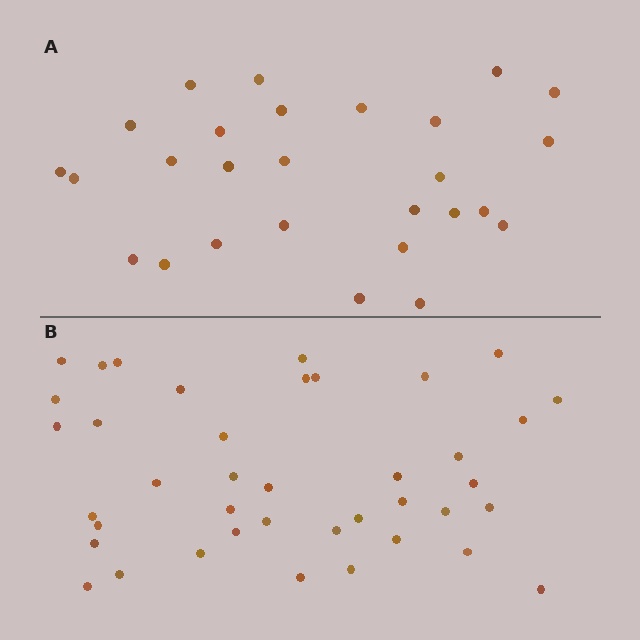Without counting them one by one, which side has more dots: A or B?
Region B (the bottom region) has more dots.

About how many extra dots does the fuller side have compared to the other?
Region B has approximately 15 more dots than region A.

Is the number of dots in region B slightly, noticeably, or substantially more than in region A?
Region B has substantially more. The ratio is roughly 1.5 to 1.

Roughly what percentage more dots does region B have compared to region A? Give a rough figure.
About 50% more.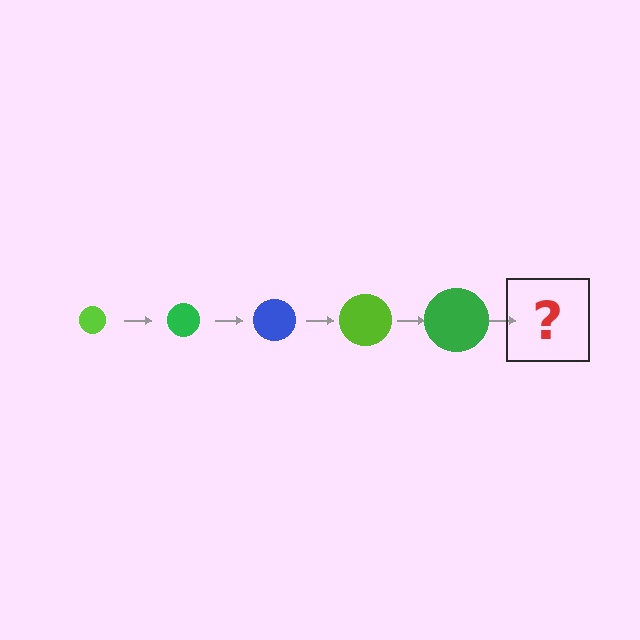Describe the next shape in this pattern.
It should be a blue circle, larger than the previous one.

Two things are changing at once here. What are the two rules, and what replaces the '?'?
The two rules are that the circle grows larger each step and the color cycles through lime, green, and blue. The '?' should be a blue circle, larger than the previous one.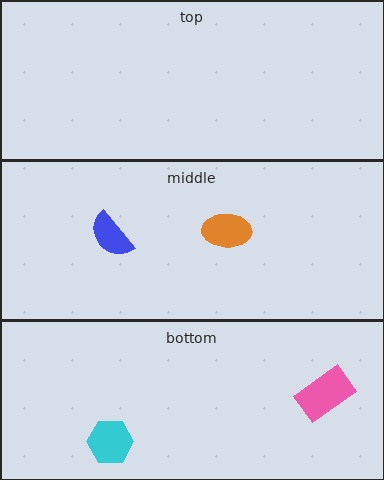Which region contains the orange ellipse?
The middle region.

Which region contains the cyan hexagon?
The bottom region.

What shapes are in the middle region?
The blue semicircle, the orange ellipse.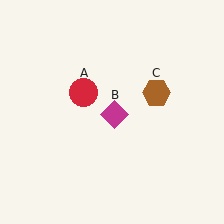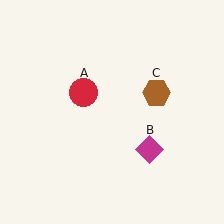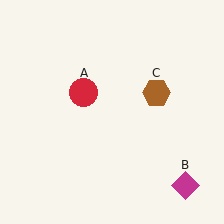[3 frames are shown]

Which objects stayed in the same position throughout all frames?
Red circle (object A) and brown hexagon (object C) remained stationary.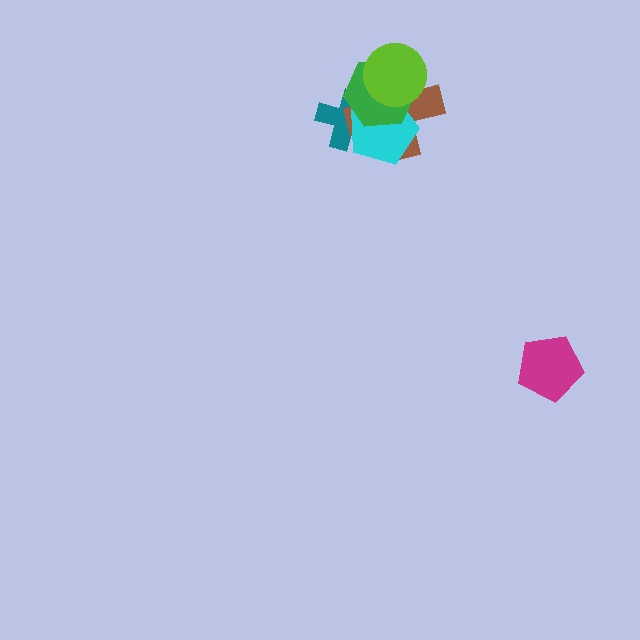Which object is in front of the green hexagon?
The lime circle is in front of the green hexagon.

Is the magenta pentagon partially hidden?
No, no other shape covers it.